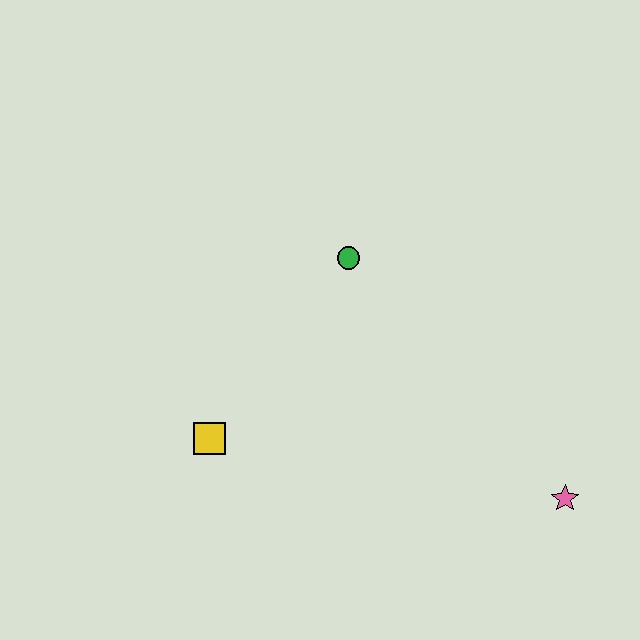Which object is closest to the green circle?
The yellow square is closest to the green circle.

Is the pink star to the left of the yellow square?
No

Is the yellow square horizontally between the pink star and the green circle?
No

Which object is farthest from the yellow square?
The pink star is farthest from the yellow square.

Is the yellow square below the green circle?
Yes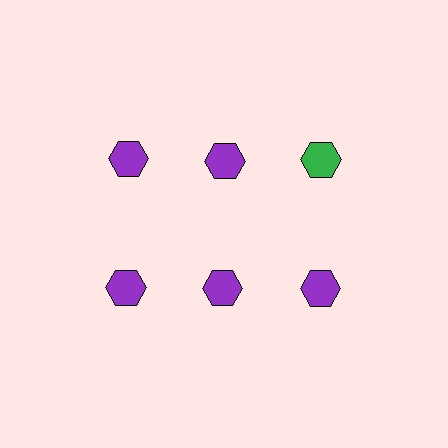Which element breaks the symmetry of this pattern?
The green hexagon in the top row, center column breaks the symmetry. All other shapes are purple hexagons.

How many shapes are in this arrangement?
There are 6 shapes arranged in a grid pattern.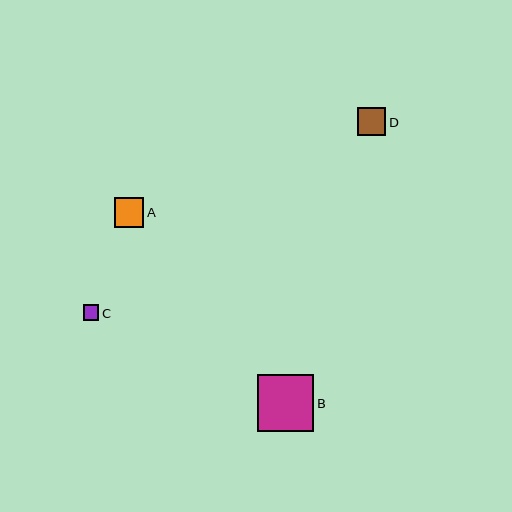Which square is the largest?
Square B is the largest with a size of approximately 56 pixels.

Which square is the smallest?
Square C is the smallest with a size of approximately 15 pixels.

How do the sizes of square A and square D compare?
Square A and square D are approximately the same size.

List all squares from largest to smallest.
From largest to smallest: B, A, D, C.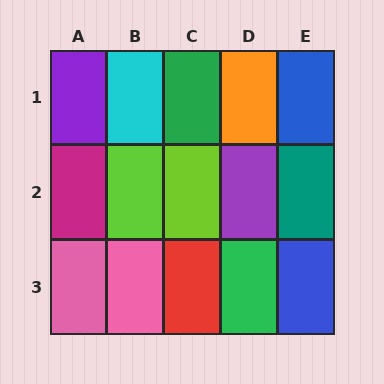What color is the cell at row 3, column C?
Red.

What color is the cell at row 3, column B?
Pink.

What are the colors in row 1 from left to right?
Purple, cyan, green, orange, blue.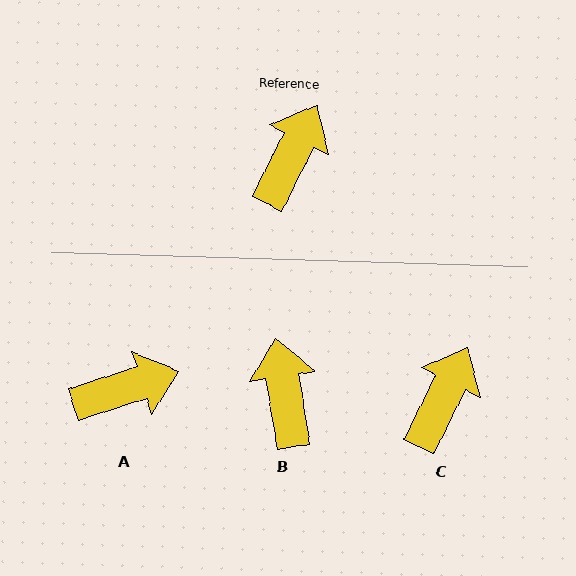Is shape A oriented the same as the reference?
No, it is off by about 46 degrees.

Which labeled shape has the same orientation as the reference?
C.